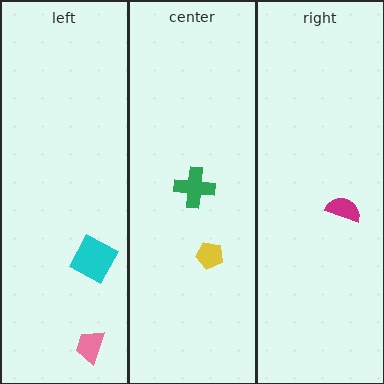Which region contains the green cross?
The center region.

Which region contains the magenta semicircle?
The right region.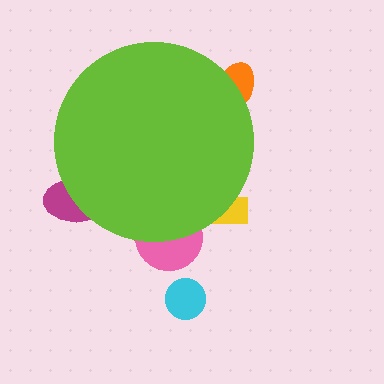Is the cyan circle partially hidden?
No, the cyan circle is fully visible.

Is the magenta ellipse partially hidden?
Yes, the magenta ellipse is partially hidden behind the lime circle.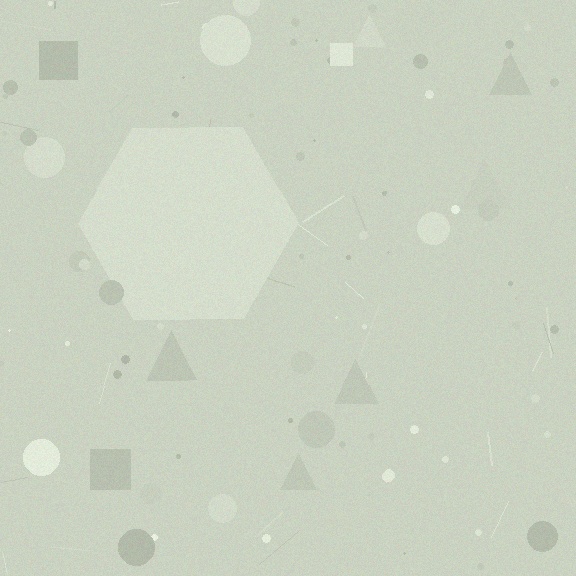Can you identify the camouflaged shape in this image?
The camouflaged shape is a hexagon.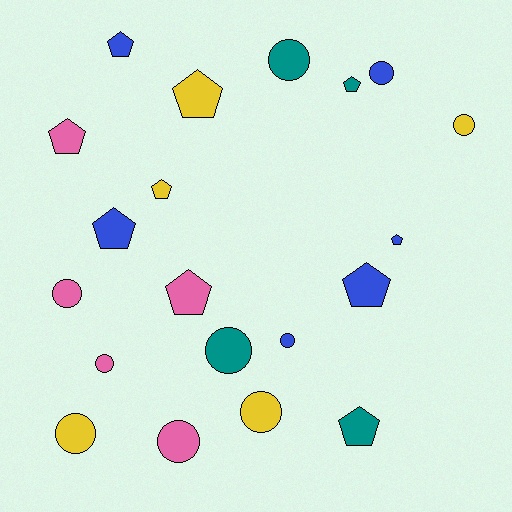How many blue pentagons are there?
There are 4 blue pentagons.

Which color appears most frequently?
Blue, with 6 objects.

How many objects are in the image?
There are 20 objects.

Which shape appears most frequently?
Pentagon, with 10 objects.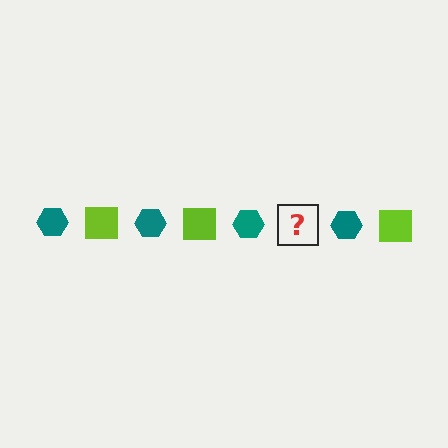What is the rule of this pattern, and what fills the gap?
The rule is that the pattern alternates between teal hexagon and lime square. The gap should be filled with a lime square.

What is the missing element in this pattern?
The missing element is a lime square.